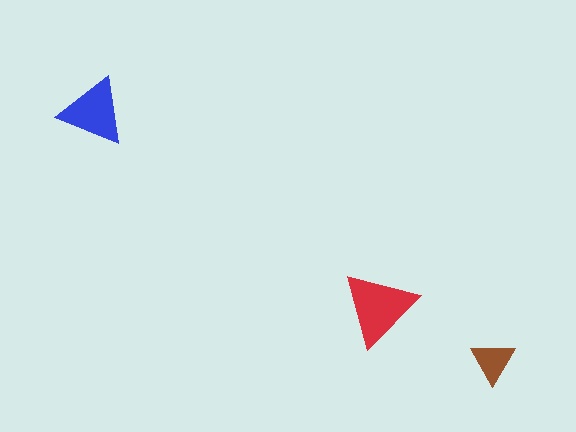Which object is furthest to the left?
The blue triangle is leftmost.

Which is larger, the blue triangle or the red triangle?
The red one.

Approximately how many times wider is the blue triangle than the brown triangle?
About 1.5 times wider.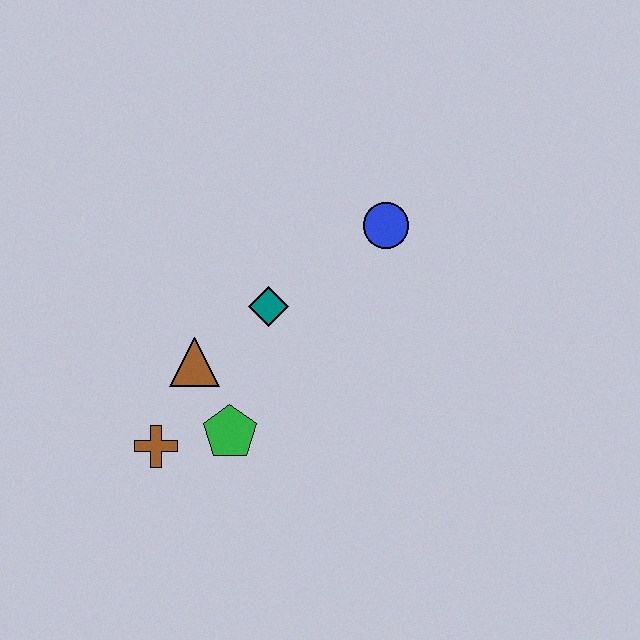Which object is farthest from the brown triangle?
The blue circle is farthest from the brown triangle.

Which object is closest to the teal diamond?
The brown triangle is closest to the teal diamond.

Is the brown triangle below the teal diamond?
Yes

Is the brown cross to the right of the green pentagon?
No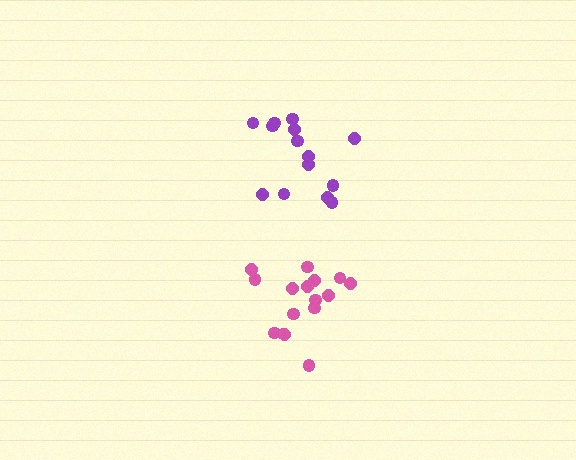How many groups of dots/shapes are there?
There are 2 groups.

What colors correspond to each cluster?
The clusters are colored: purple, pink.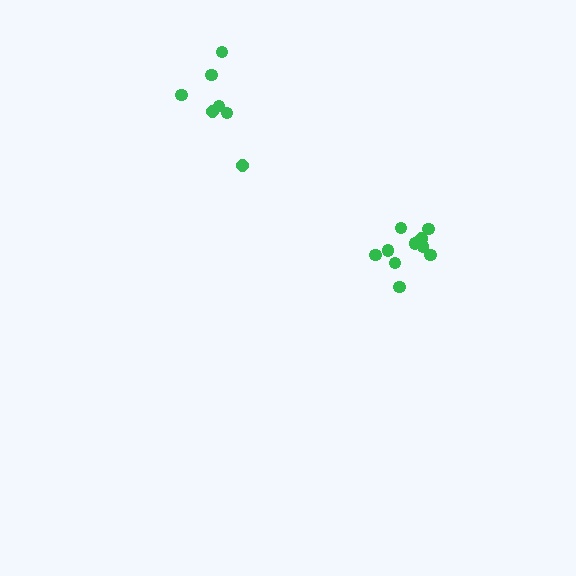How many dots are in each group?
Group 1: 10 dots, Group 2: 7 dots (17 total).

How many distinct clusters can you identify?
There are 2 distinct clusters.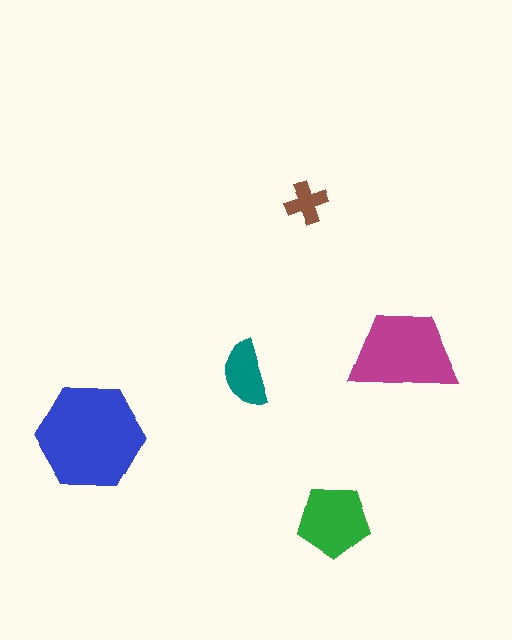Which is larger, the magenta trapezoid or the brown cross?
The magenta trapezoid.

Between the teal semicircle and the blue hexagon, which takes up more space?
The blue hexagon.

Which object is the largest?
The blue hexagon.